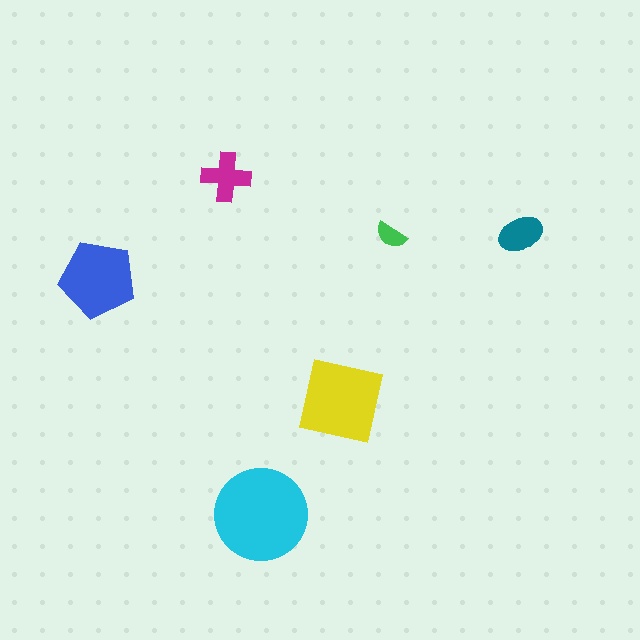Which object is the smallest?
The green semicircle.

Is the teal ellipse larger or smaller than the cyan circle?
Smaller.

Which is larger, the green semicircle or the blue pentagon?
The blue pentagon.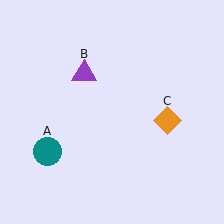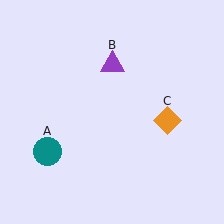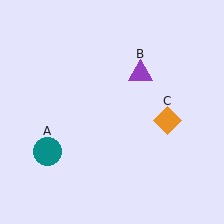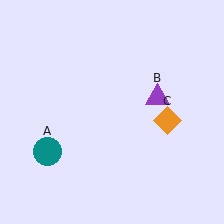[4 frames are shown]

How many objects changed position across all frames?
1 object changed position: purple triangle (object B).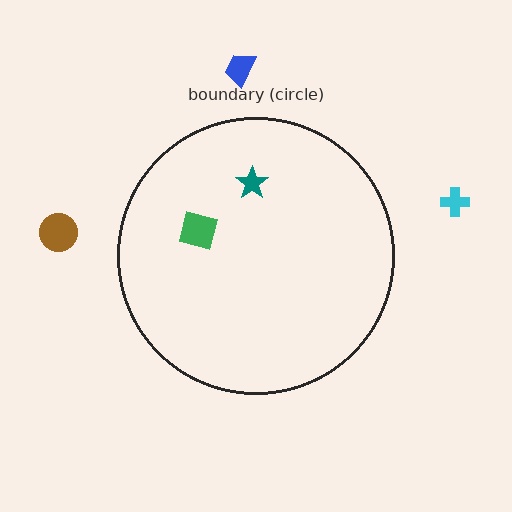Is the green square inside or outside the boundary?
Inside.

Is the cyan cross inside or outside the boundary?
Outside.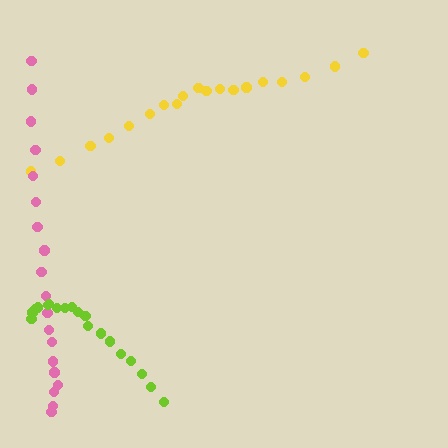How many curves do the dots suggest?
There are 3 distinct paths.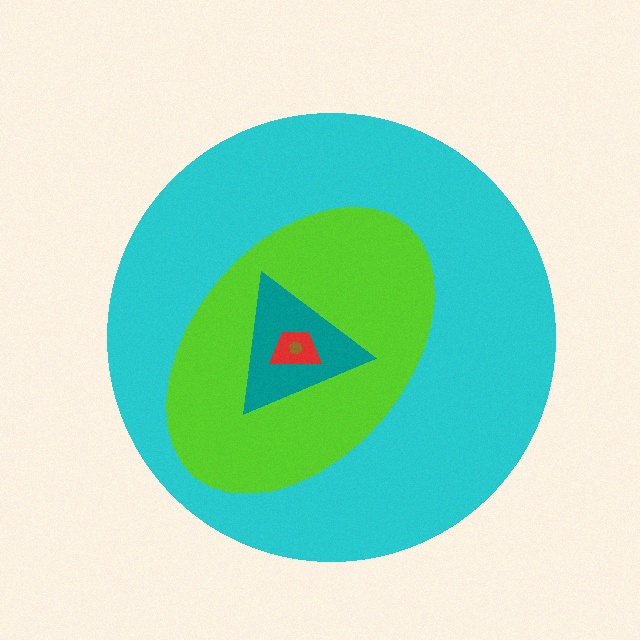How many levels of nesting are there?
5.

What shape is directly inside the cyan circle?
The lime ellipse.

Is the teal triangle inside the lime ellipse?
Yes.